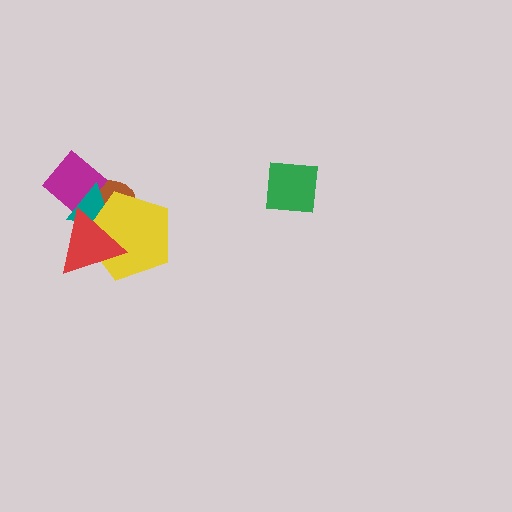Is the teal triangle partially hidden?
Yes, it is partially covered by another shape.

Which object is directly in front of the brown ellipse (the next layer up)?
The magenta diamond is directly in front of the brown ellipse.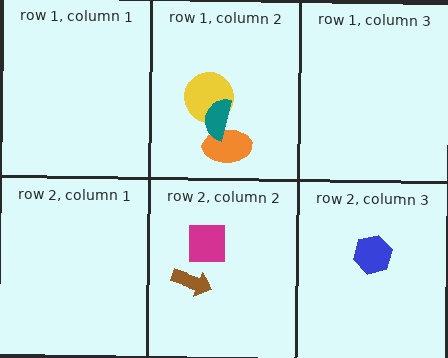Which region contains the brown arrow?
The row 2, column 2 region.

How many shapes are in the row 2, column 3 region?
1.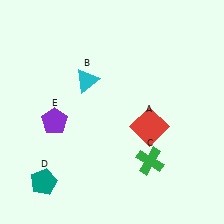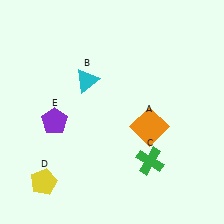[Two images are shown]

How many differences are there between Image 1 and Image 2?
There are 2 differences between the two images.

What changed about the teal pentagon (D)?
In Image 1, D is teal. In Image 2, it changed to yellow.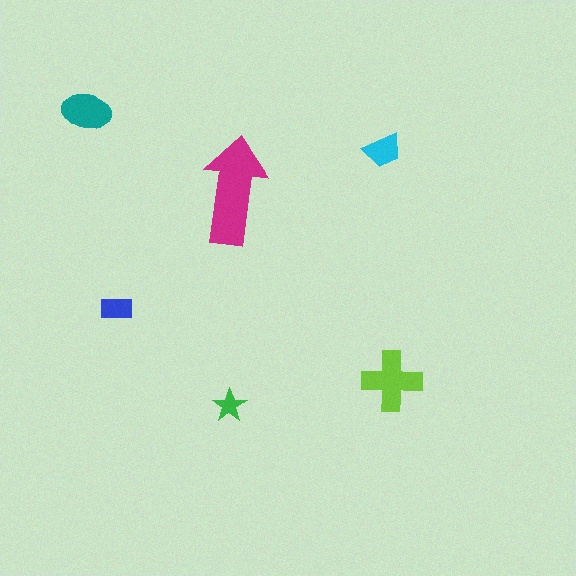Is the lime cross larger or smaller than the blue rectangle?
Larger.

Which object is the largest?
The magenta arrow.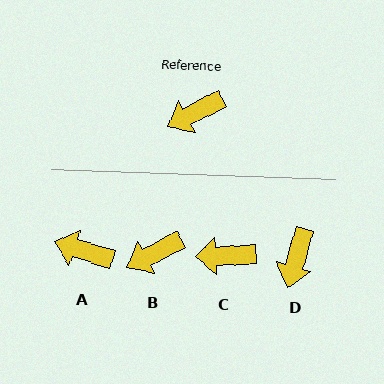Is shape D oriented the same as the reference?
No, it is off by about 46 degrees.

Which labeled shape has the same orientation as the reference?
B.